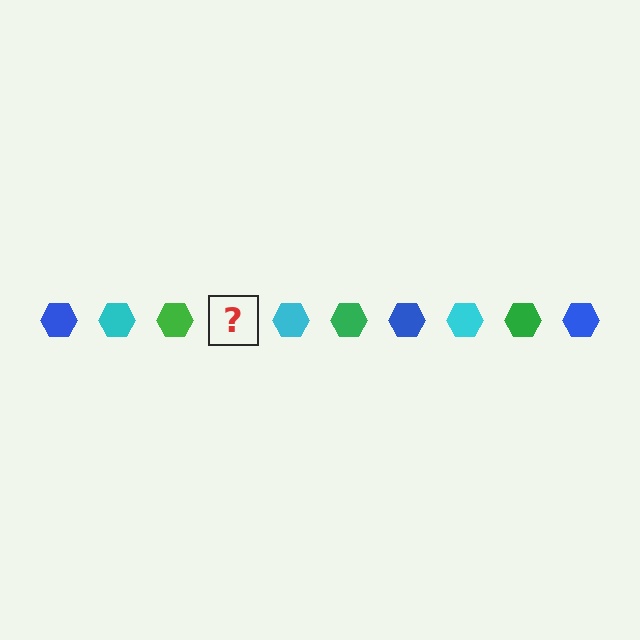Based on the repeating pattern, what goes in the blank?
The blank should be a blue hexagon.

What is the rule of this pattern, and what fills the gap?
The rule is that the pattern cycles through blue, cyan, green hexagons. The gap should be filled with a blue hexagon.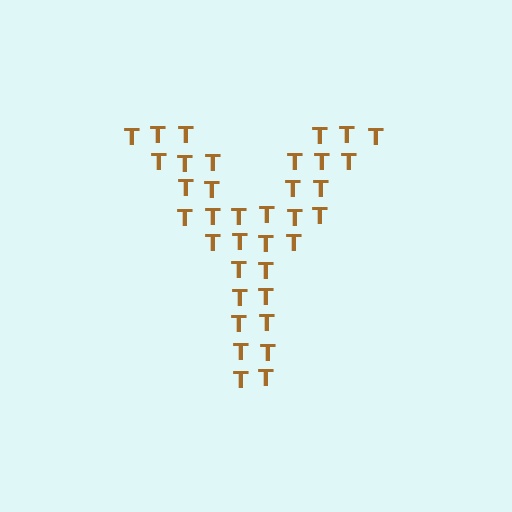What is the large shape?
The large shape is the letter Y.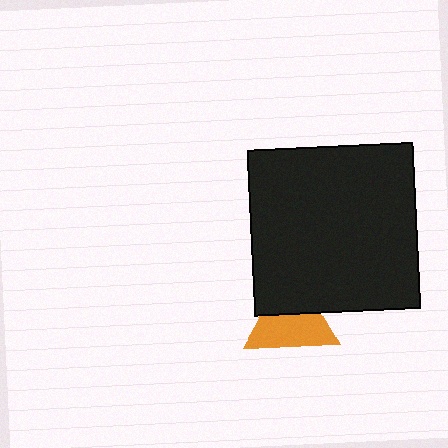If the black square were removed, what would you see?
You would see the complete orange triangle.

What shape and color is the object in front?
The object in front is a black square.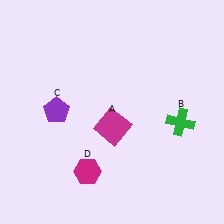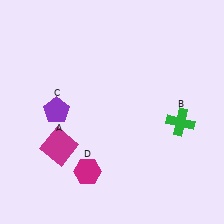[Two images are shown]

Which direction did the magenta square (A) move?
The magenta square (A) moved left.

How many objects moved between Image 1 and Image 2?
1 object moved between the two images.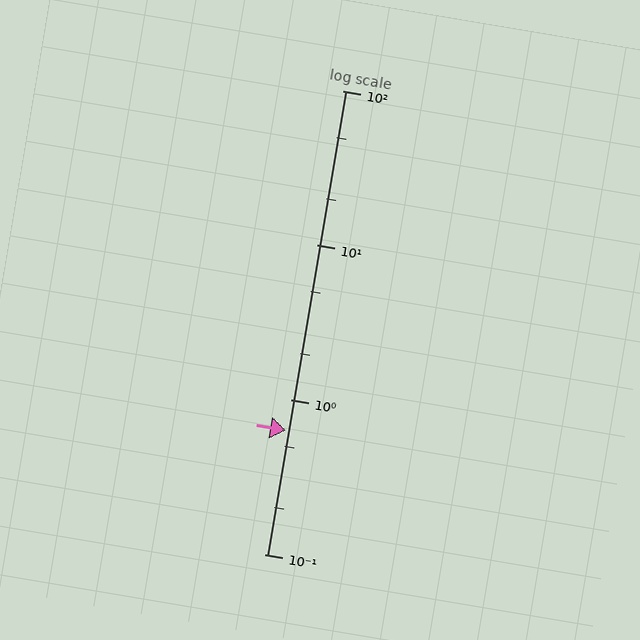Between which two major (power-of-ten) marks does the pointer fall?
The pointer is between 0.1 and 1.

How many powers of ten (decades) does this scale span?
The scale spans 3 decades, from 0.1 to 100.